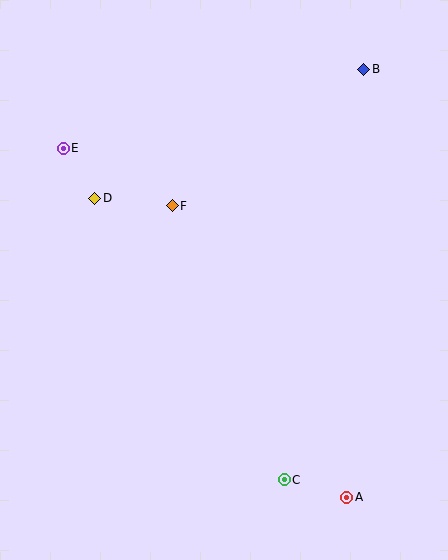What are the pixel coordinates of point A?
Point A is at (347, 497).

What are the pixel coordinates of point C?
Point C is at (284, 480).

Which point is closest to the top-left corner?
Point E is closest to the top-left corner.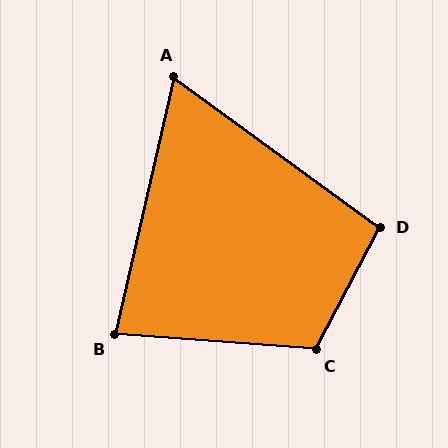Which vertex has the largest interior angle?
C, at approximately 113 degrees.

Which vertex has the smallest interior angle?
A, at approximately 67 degrees.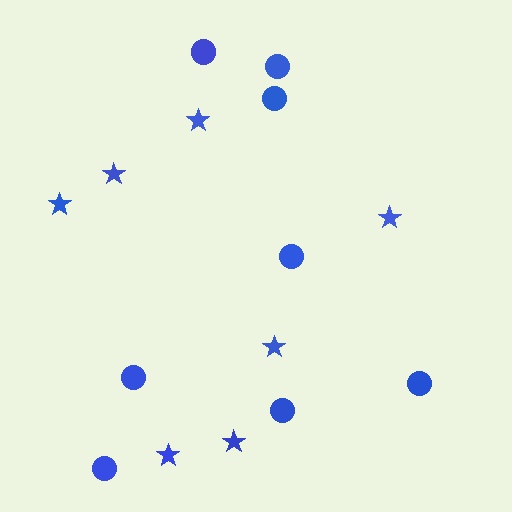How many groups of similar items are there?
There are 2 groups: one group of circles (8) and one group of stars (7).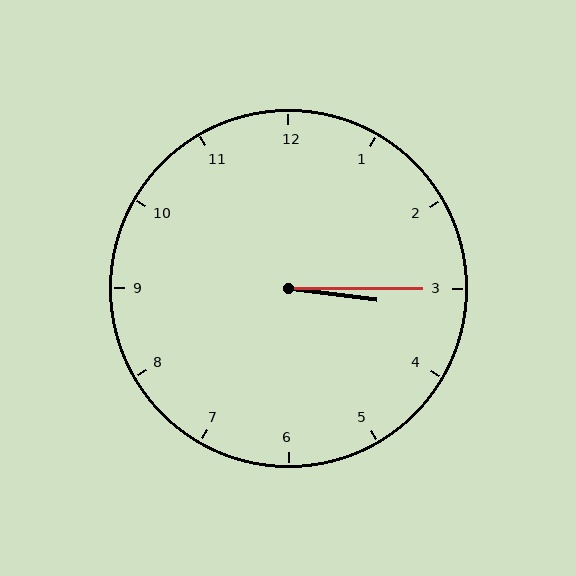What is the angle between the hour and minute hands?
Approximately 8 degrees.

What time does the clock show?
3:15.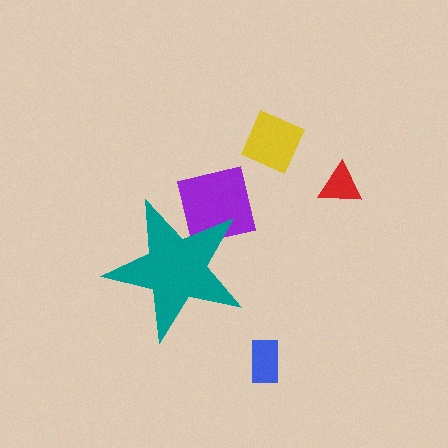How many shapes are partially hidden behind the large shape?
1 shape is partially hidden.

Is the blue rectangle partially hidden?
No, the blue rectangle is fully visible.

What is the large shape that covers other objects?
A teal star.